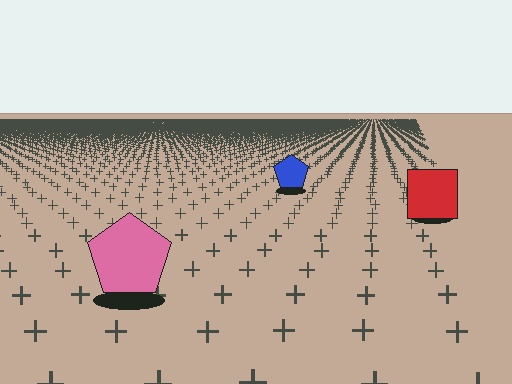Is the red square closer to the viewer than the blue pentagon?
Yes. The red square is closer — you can tell from the texture gradient: the ground texture is coarser near it.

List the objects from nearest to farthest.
From nearest to farthest: the pink pentagon, the red square, the blue pentagon.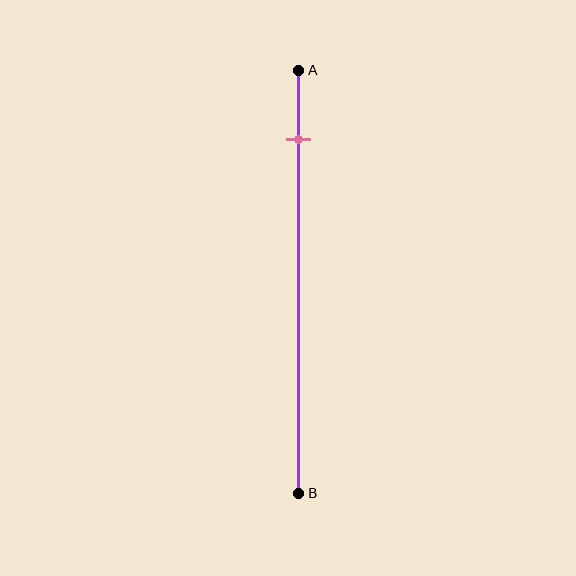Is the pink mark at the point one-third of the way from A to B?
No, the mark is at about 15% from A, not at the 33% one-third point.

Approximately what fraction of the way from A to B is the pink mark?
The pink mark is approximately 15% of the way from A to B.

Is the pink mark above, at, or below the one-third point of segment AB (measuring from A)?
The pink mark is above the one-third point of segment AB.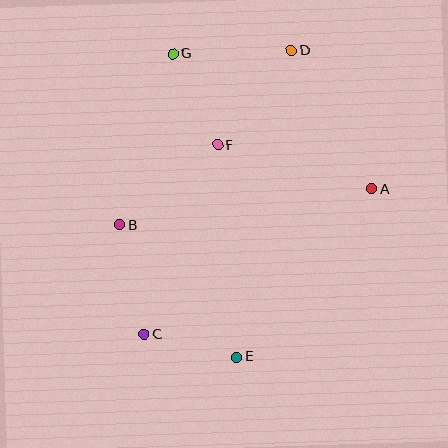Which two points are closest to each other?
Points C and E are closest to each other.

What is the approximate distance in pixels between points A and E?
The distance between A and E is approximately 215 pixels.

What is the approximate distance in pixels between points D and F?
The distance between D and F is approximately 119 pixels.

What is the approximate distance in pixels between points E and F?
The distance between E and F is approximately 213 pixels.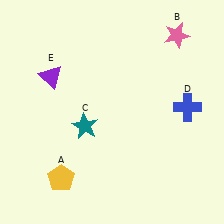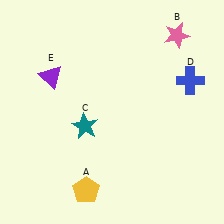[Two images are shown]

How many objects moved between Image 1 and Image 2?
2 objects moved between the two images.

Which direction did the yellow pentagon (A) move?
The yellow pentagon (A) moved right.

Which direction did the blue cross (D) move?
The blue cross (D) moved up.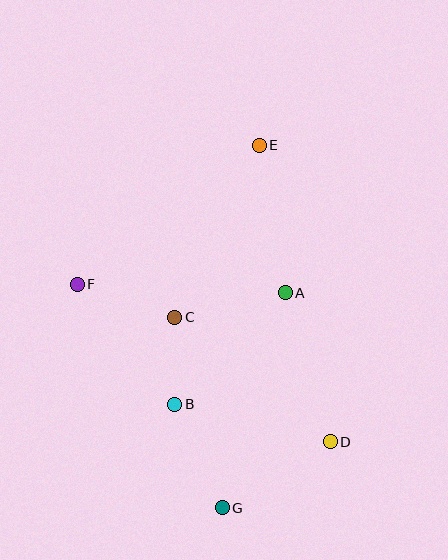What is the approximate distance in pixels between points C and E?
The distance between C and E is approximately 191 pixels.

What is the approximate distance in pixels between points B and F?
The distance between B and F is approximately 154 pixels.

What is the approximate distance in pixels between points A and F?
The distance between A and F is approximately 208 pixels.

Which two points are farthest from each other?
Points E and G are farthest from each other.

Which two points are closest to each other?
Points B and C are closest to each other.